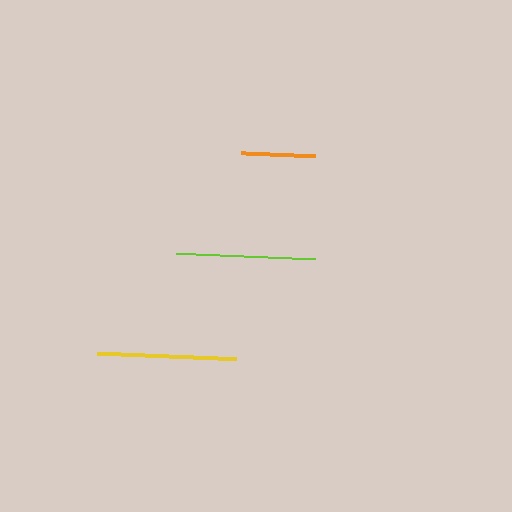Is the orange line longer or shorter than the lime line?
The lime line is longer than the orange line.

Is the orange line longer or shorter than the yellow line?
The yellow line is longer than the orange line.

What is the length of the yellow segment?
The yellow segment is approximately 139 pixels long.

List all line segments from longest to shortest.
From longest to shortest: lime, yellow, orange.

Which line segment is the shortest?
The orange line is the shortest at approximately 74 pixels.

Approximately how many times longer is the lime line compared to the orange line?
The lime line is approximately 1.9 times the length of the orange line.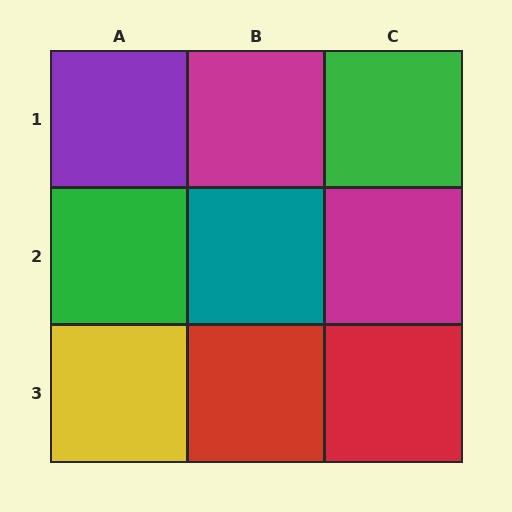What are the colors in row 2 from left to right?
Green, teal, magenta.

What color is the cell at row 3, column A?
Yellow.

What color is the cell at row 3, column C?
Red.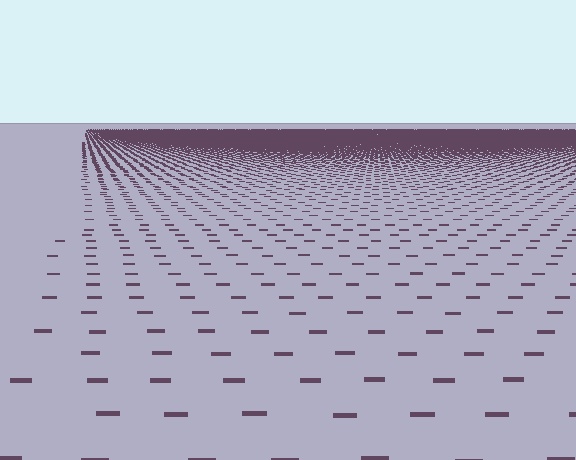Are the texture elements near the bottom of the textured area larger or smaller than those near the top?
Larger. Near the bottom, elements are closer to the viewer and appear at a bigger on-screen size.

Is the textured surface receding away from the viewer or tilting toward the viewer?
The surface is receding away from the viewer. Texture elements get smaller and denser toward the top.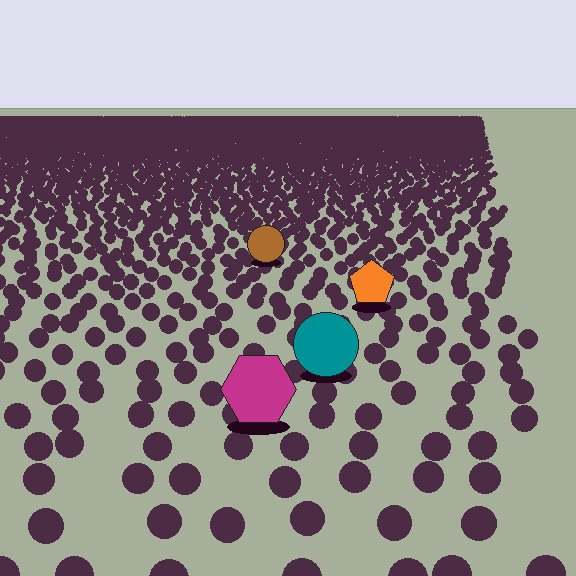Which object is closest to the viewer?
The magenta hexagon is closest. The texture marks near it are larger and more spread out.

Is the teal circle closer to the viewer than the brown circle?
Yes. The teal circle is closer — you can tell from the texture gradient: the ground texture is coarser near it.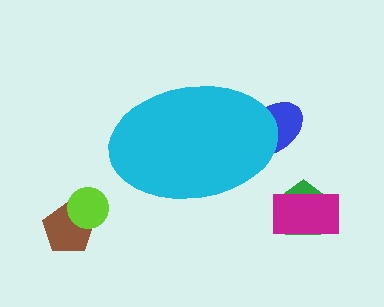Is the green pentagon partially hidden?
No, the green pentagon is fully visible.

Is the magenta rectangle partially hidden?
No, the magenta rectangle is fully visible.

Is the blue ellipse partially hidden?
Yes, the blue ellipse is partially hidden behind the cyan ellipse.